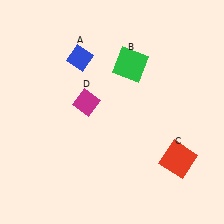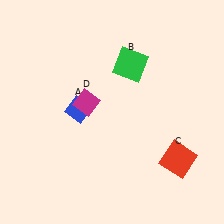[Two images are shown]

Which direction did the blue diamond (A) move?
The blue diamond (A) moved down.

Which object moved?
The blue diamond (A) moved down.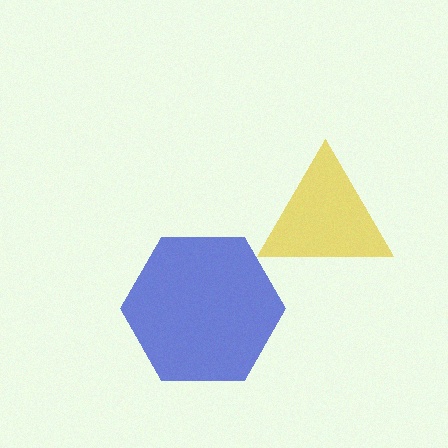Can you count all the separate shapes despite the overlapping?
Yes, there are 2 separate shapes.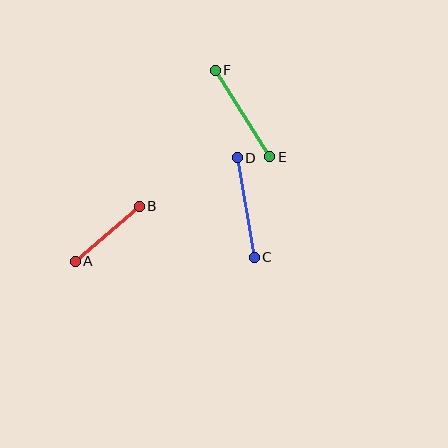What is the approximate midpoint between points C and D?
The midpoint is at approximately (246, 208) pixels.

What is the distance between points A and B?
The distance is approximately 84 pixels.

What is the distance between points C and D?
The distance is approximately 101 pixels.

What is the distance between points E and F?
The distance is approximately 102 pixels.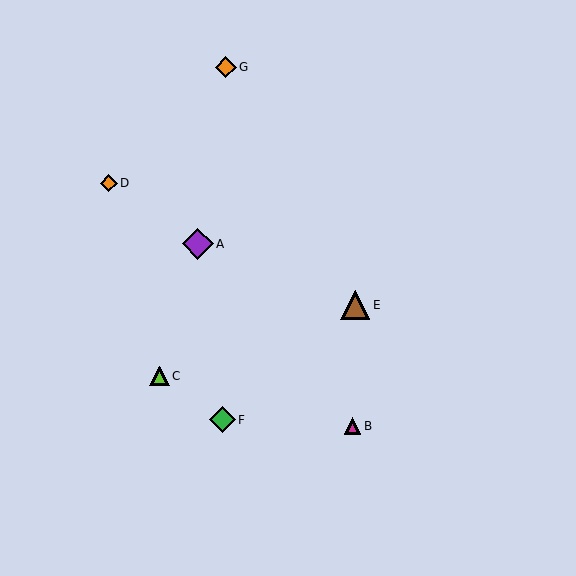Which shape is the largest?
The purple diamond (labeled A) is the largest.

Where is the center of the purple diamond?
The center of the purple diamond is at (198, 244).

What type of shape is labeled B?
Shape B is a magenta triangle.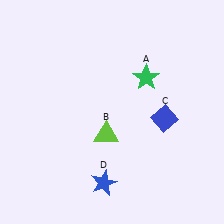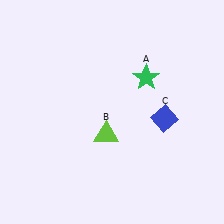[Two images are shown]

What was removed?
The blue star (D) was removed in Image 2.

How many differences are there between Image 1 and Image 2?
There is 1 difference between the two images.